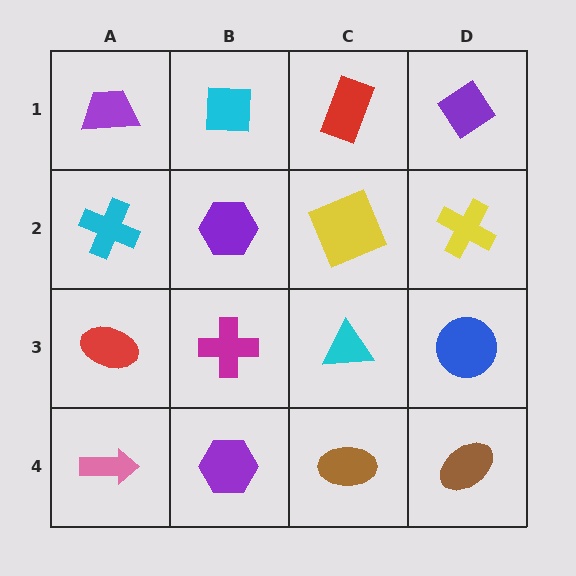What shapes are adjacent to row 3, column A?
A cyan cross (row 2, column A), a pink arrow (row 4, column A), a magenta cross (row 3, column B).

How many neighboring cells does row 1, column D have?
2.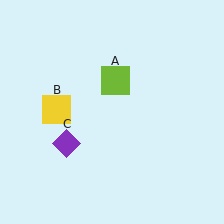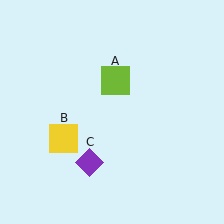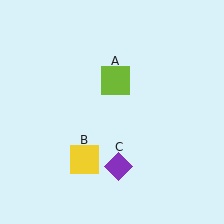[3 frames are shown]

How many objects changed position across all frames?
2 objects changed position: yellow square (object B), purple diamond (object C).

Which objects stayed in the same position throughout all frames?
Lime square (object A) remained stationary.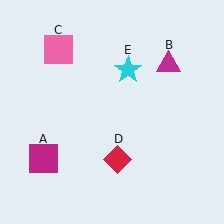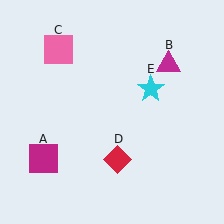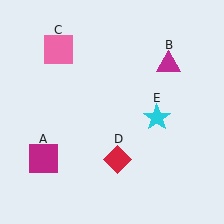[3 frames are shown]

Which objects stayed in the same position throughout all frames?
Magenta square (object A) and magenta triangle (object B) and pink square (object C) and red diamond (object D) remained stationary.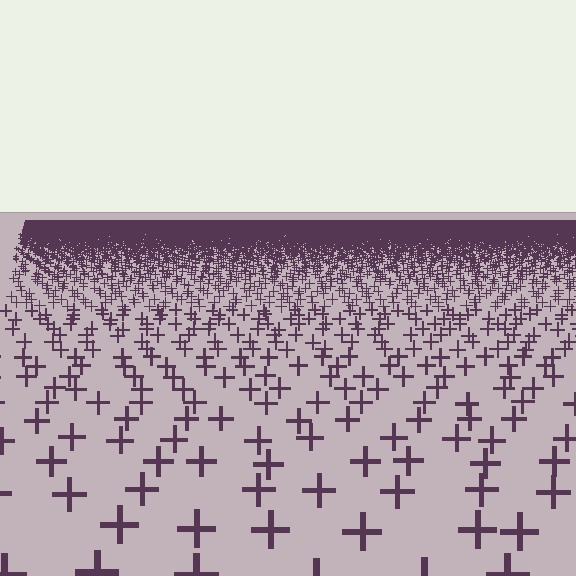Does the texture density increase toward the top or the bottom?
Density increases toward the top.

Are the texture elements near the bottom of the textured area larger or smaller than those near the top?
Larger. Near the bottom, elements are closer to the viewer and appear at a bigger on-screen size.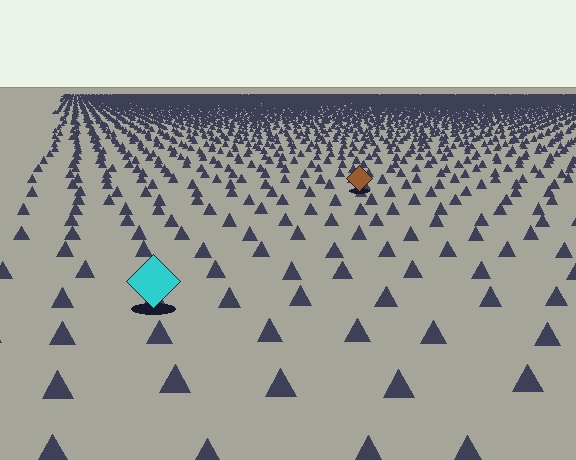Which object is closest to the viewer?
The cyan diamond is closest. The texture marks near it are larger and more spread out.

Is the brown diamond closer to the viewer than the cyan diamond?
No. The cyan diamond is closer — you can tell from the texture gradient: the ground texture is coarser near it.